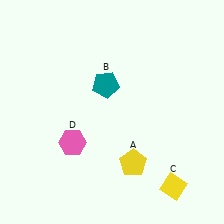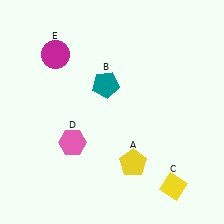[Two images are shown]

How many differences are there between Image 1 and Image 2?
There is 1 difference between the two images.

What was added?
A magenta circle (E) was added in Image 2.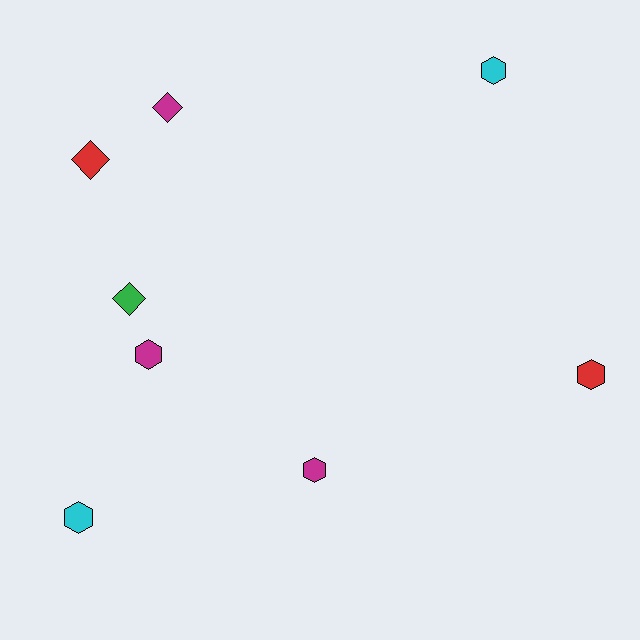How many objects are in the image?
There are 8 objects.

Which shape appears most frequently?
Hexagon, with 5 objects.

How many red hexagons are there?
There is 1 red hexagon.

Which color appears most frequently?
Magenta, with 3 objects.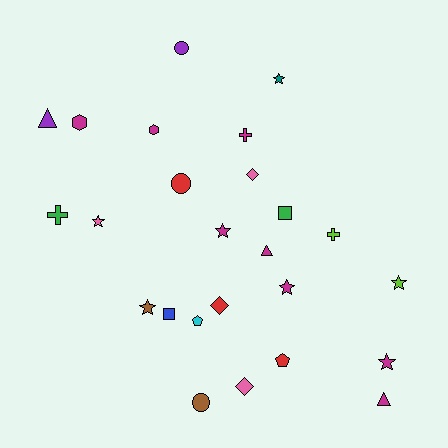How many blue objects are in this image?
There is 1 blue object.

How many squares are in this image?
There are 2 squares.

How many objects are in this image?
There are 25 objects.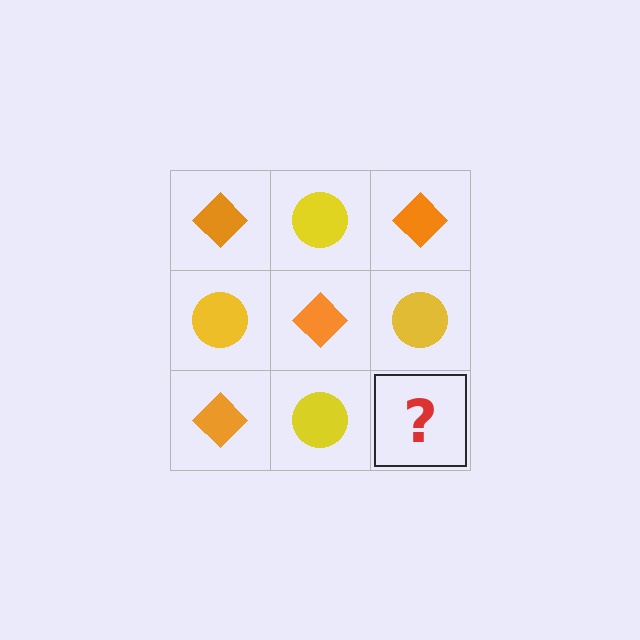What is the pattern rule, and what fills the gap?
The rule is that it alternates orange diamond and yellow circle in a checkerboard pattern. The gap should be filled with an orange diamond.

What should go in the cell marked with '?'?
The missing cell should contain an orange diamond.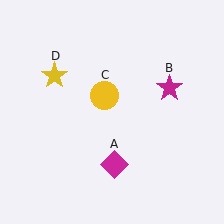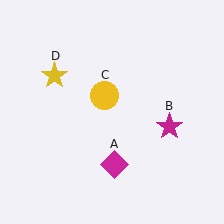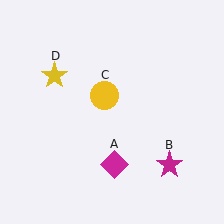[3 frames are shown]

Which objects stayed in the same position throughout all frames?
Magenta diamond (object A) and yellow circle (object C) and yellow star (object D) remained stationary.